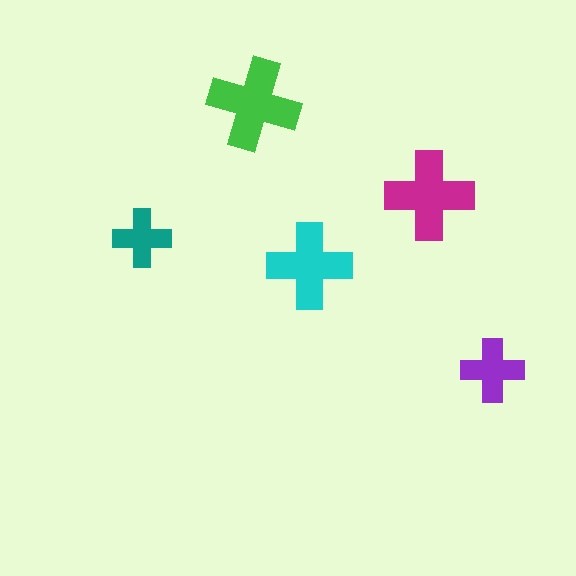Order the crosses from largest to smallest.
the green one, the magenta one, the cyan one, the purple one, the teal one.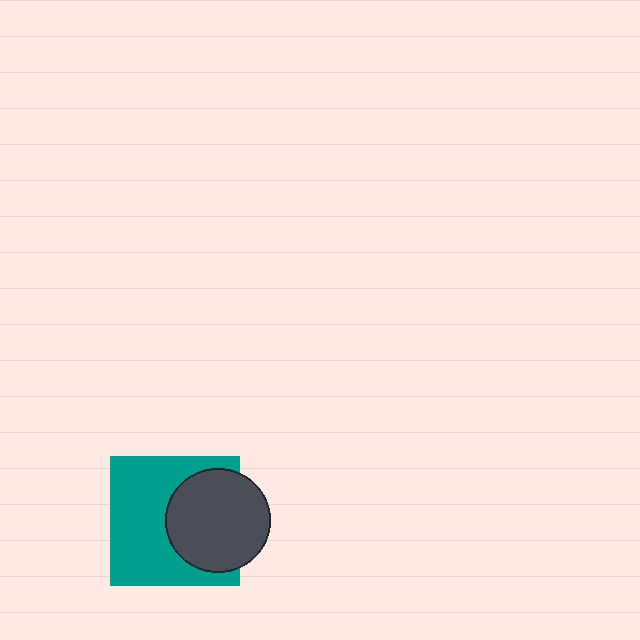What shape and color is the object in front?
The object in front is a dark gray circle.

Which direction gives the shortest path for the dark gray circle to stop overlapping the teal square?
Moving right gives the shortest separation.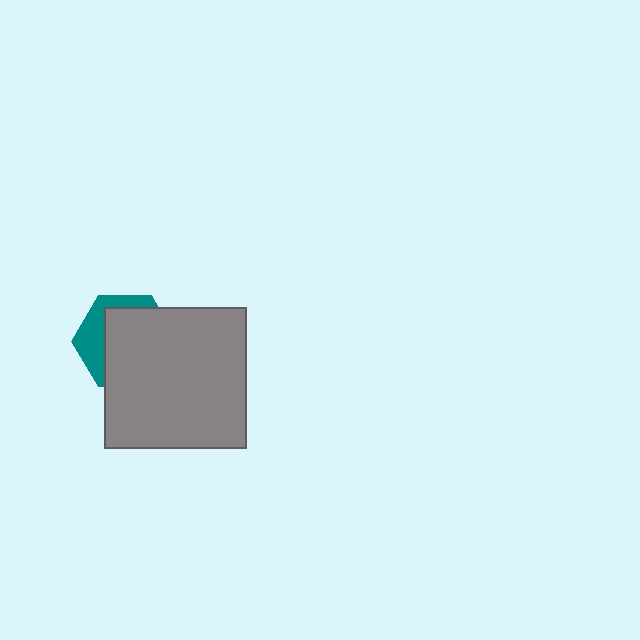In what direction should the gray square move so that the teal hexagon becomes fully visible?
The gray square should move toward the lower-right. That is the shortest direction to clear the overlap and leave the teal hexagon fully visible.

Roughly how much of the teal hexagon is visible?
A small part of it is visible (roughly 32%).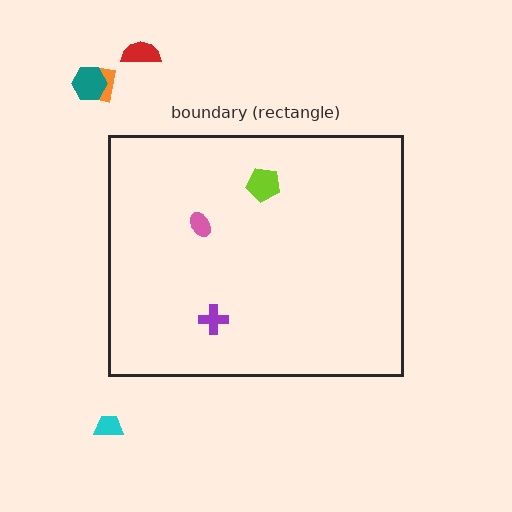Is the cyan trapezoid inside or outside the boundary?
Outside.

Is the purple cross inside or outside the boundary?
Inside.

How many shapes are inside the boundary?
3 inside, 4 outside.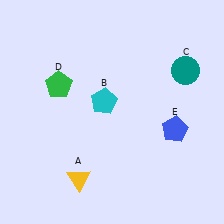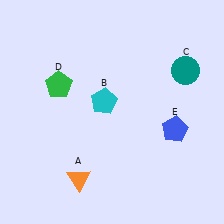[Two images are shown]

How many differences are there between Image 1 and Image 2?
There is 1 difference between the two images.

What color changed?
The triangle (A) changed from yellow in Image 1 to orange in Image 2.